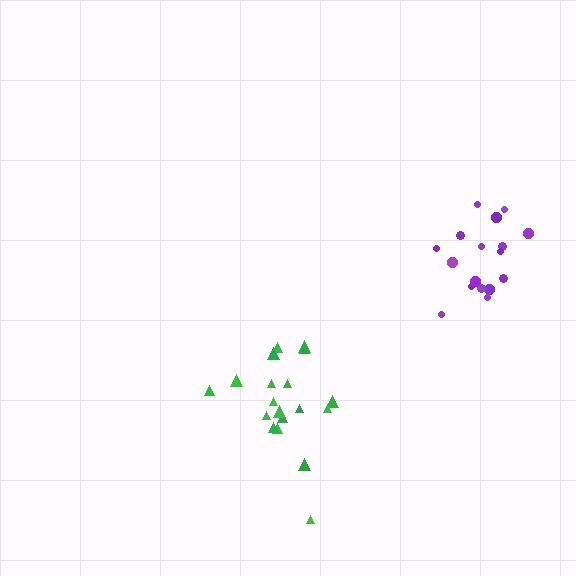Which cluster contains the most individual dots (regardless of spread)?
Green (19).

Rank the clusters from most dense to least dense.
green, purple.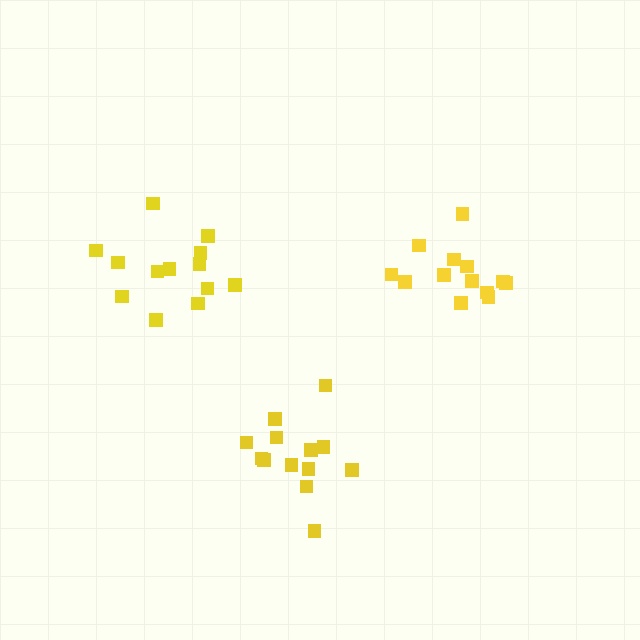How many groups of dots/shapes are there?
There are 3 groups.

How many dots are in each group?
Group 1: 14 dots, Group 2: 13 dots, Group 3: 13 dots (40 total).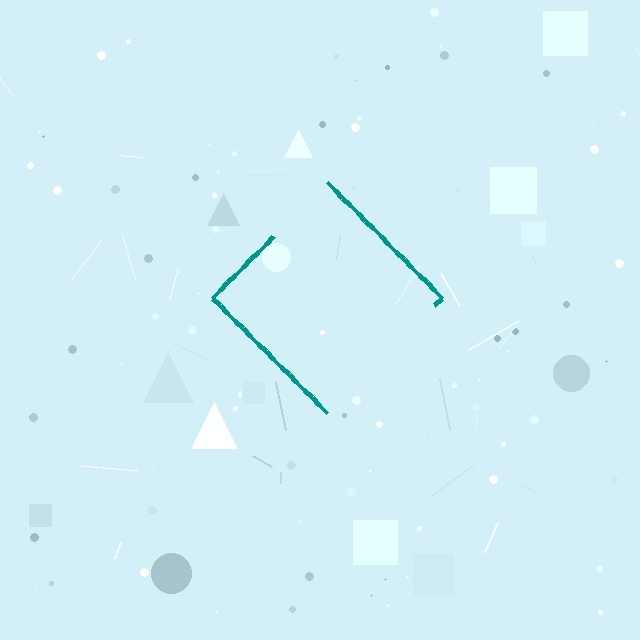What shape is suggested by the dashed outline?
The dashed outline suggests a diamond.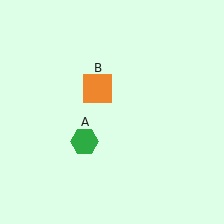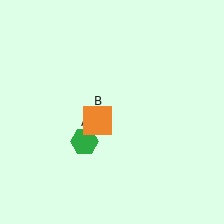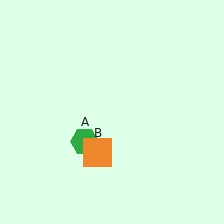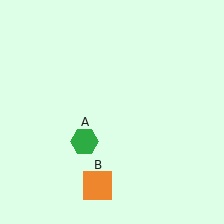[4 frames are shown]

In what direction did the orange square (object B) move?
The orange square (object B) moved down.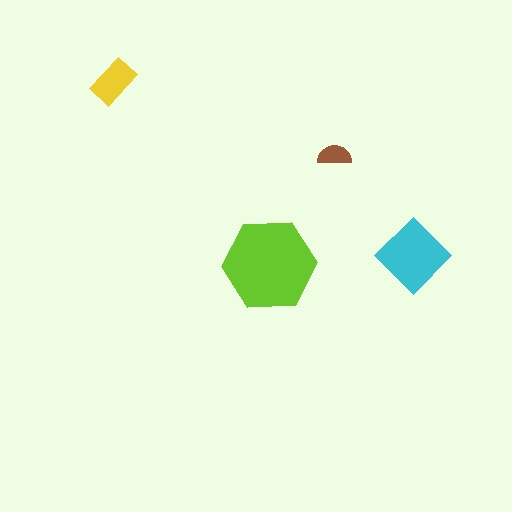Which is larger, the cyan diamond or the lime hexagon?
The lime hexagon.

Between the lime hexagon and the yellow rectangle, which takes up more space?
The lime hexagon.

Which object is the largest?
The lime hexagon.